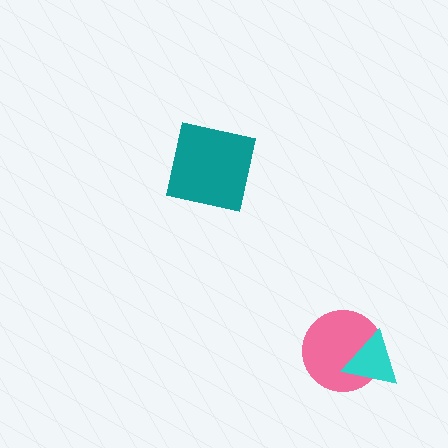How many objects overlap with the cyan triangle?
1 object overlaps with the cyan triangle.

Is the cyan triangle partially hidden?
No, no other shape covers it.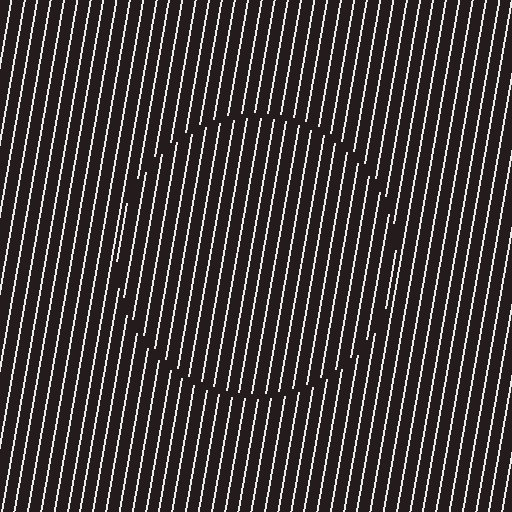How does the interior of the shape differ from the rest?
The interior of the shape contains the same grating, shifted by half a period — the contour is defined by the phase discontinuity where line-ends from the inner and outer gratings abut.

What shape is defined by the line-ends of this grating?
An illusory circle. The interior of the shape contains the same grating, shifted by half a period — the contour is defined by the phase discontinuity where line-ends from the inner and outer gratings abut.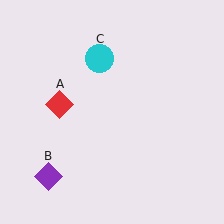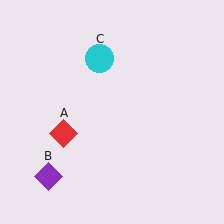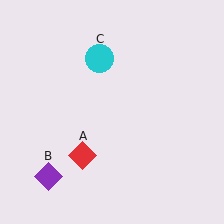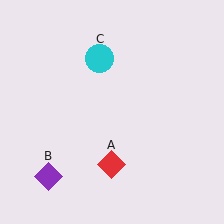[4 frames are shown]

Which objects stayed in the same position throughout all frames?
Purple diamond (object B) and cyan circle (object C) remained stationary.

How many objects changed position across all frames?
1 object changed position: red diamond (object A).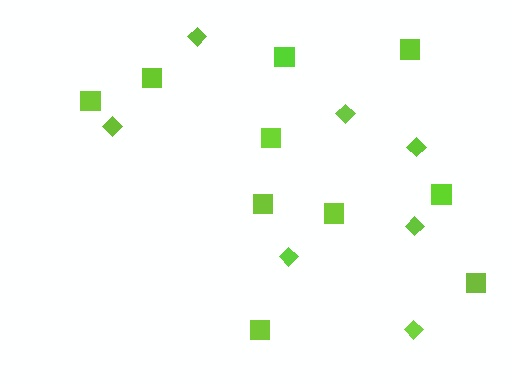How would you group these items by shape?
There are 2 groups: one group of squares (10) and one group of diamonds (7).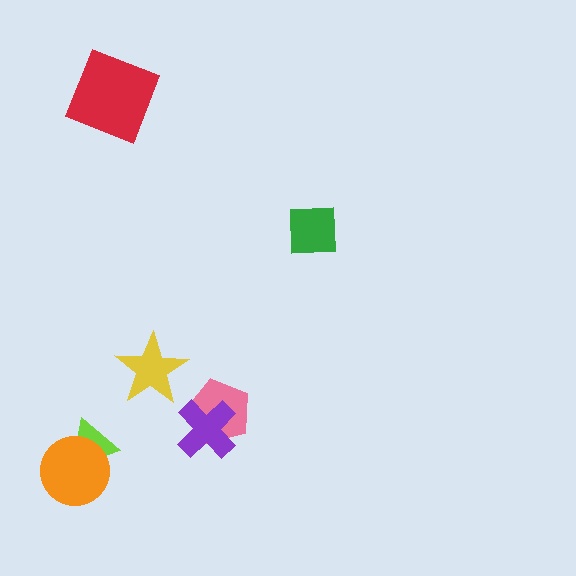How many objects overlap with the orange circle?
1 object overlaps with the orange circle.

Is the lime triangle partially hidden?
Yes, it is partially covered by another shape.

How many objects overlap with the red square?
0 objects overlap with the red square.